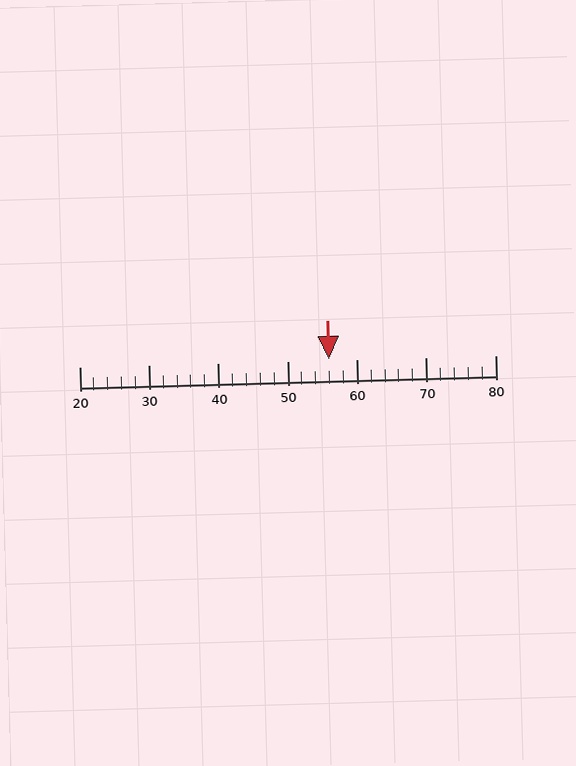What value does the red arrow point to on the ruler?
The red arrow points to approximately 56.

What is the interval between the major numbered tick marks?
The major tick marks are spaced 10 units apart.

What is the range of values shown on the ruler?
The ruler shows values from 20 to 80.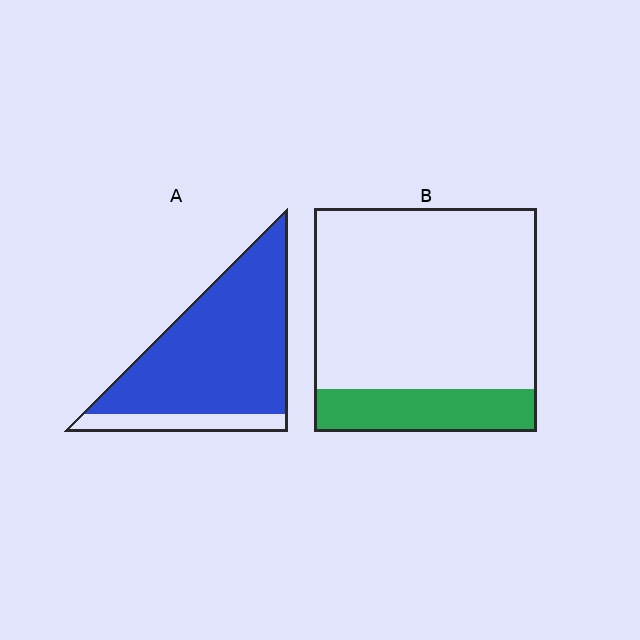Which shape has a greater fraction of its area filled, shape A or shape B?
Shape A.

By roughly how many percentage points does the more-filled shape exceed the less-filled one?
By roughly 65 percentage points (A over B).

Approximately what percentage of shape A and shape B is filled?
A is approximately 85% and B is approximately 20%.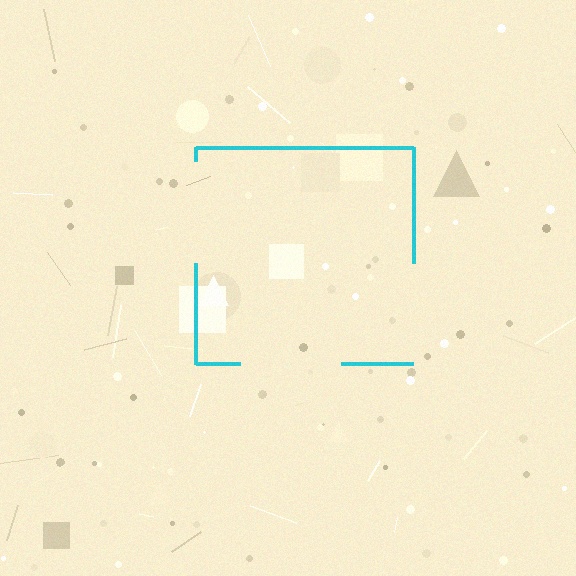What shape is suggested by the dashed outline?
The dashed outline suggests a square.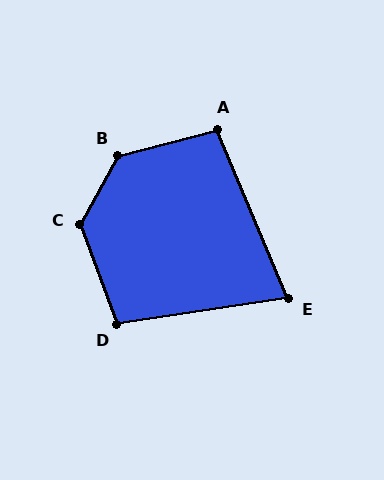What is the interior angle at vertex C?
Approximately 132 degrees (obtuse).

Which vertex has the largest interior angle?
B, at approximately 132 degrees.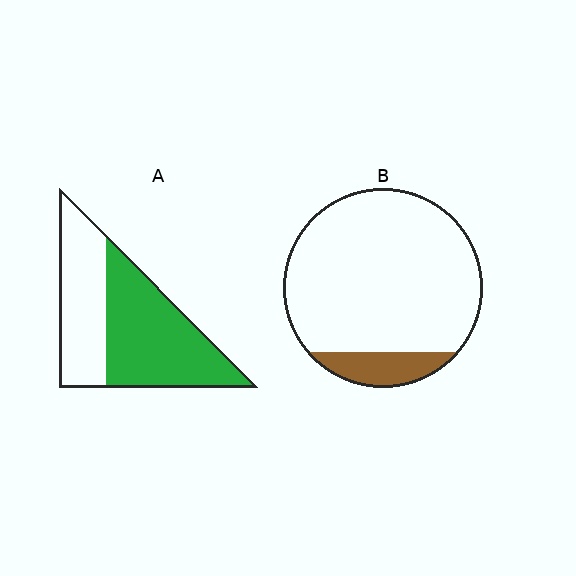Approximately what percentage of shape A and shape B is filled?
A is approximately 60% and B is approximately 10%.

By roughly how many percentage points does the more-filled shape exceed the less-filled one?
By roughly 45 percentage points (A over B).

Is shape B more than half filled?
No.